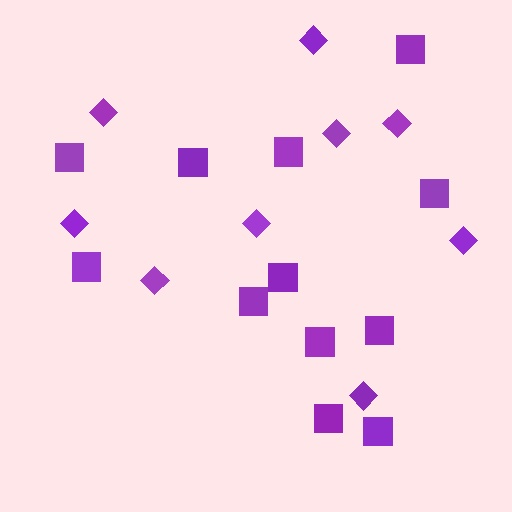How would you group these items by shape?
There are 2 groups: one group of diamonds (9) and one group of squares (12).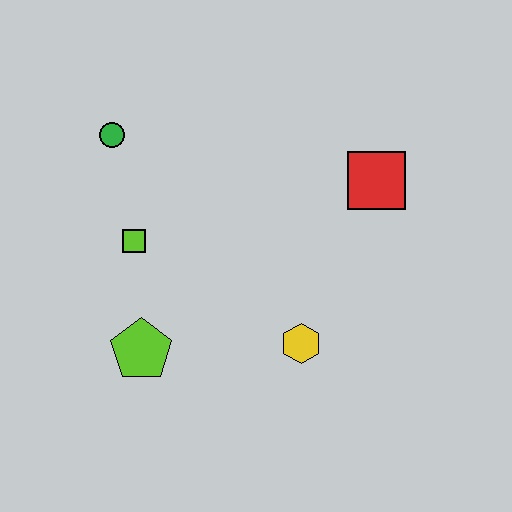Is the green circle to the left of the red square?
Yes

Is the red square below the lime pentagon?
No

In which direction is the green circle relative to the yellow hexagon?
The green circle is above the yellow hexagon.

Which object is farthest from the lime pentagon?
The red square is farthest from the lime pentagon.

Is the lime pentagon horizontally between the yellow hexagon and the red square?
No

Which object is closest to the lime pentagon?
The lime square is closest to the lime pentagon.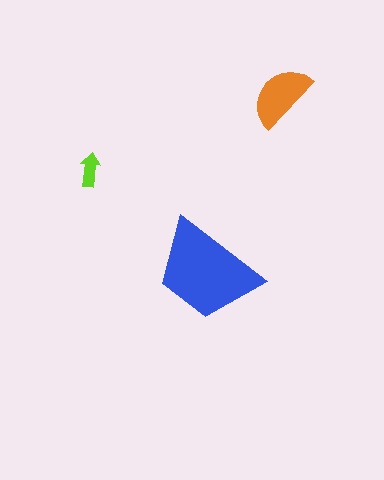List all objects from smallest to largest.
The lime arrow, the orange semicircle, the blue trapezoid.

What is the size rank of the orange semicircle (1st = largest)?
2nd.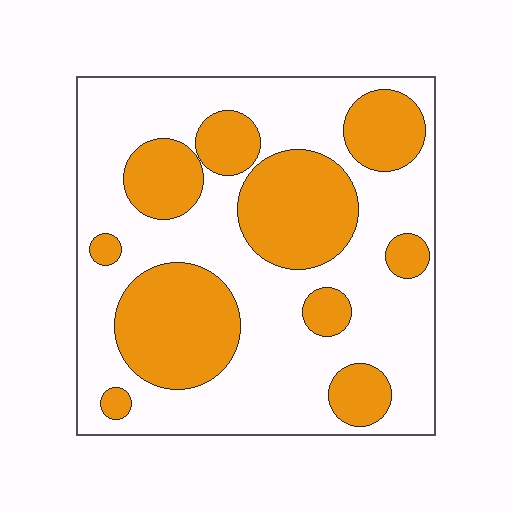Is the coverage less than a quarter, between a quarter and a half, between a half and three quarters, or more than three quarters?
Between a quarter and a half.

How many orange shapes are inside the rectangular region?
10.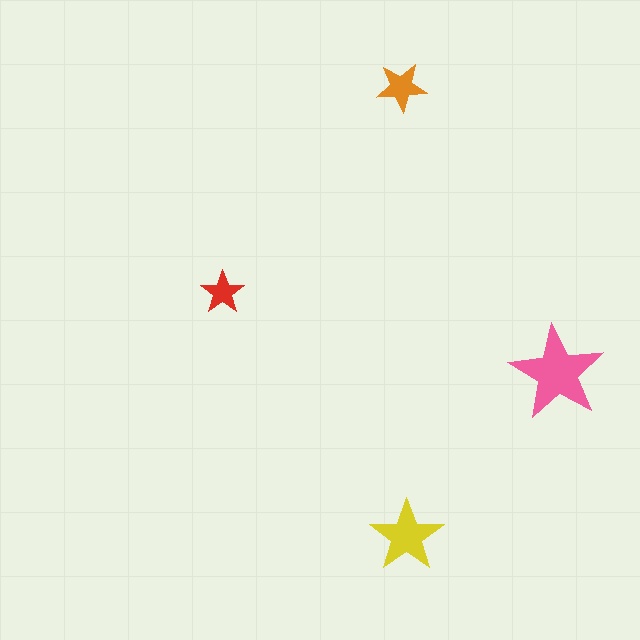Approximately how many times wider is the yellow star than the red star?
About 1.5 times wider.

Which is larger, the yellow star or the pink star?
The pink one.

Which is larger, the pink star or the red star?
The pink one.